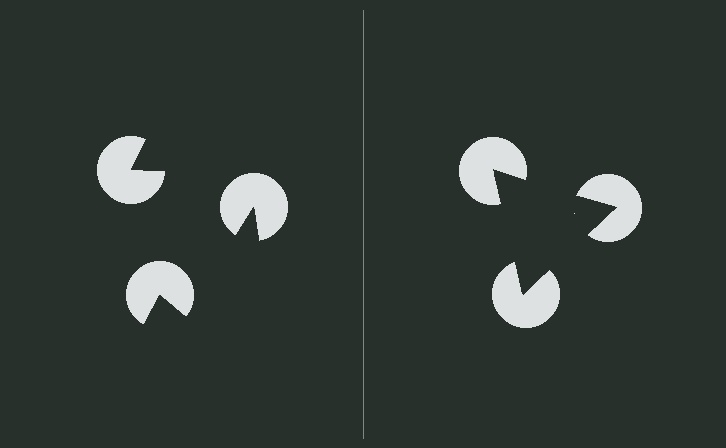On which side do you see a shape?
An illusory triangle appears on the right side. On the left side the wedge cuts are rotated, so no coherent shape forms.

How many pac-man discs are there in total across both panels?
6 — 3 on each side.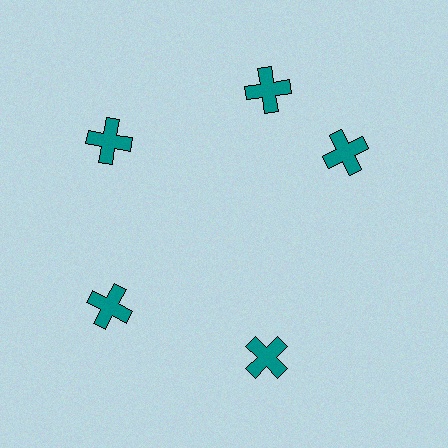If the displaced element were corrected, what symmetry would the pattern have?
It would have 5-fold rotational symmetry — the pattern would map onto itself every 72 degrees.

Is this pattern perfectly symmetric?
No. The 5 teal crosses are arranged in a ring, but one element near the 3 o'clock position is rotated out of alignment along the ring, breaking the 5-fold rotational symmetry.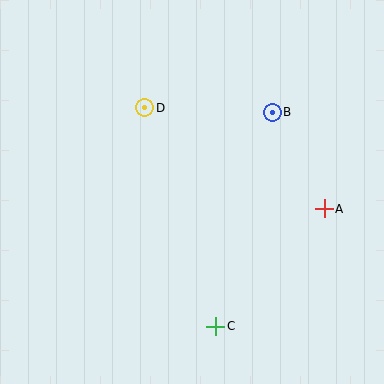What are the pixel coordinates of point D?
Point D is at (145, 108).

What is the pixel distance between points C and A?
The distance between C and A is 160 pixels.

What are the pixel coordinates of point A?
Point A is at (324, 209).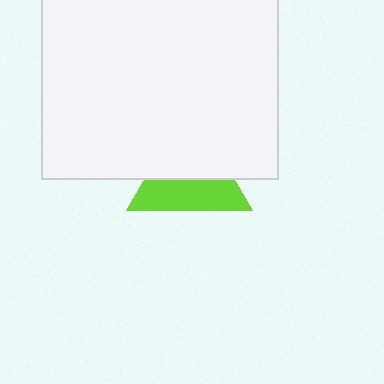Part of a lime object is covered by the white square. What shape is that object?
It is a triangle.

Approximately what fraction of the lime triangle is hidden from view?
Roughly 50% of the lime triangle is hidden behind the white square.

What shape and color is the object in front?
The object in front is a white square.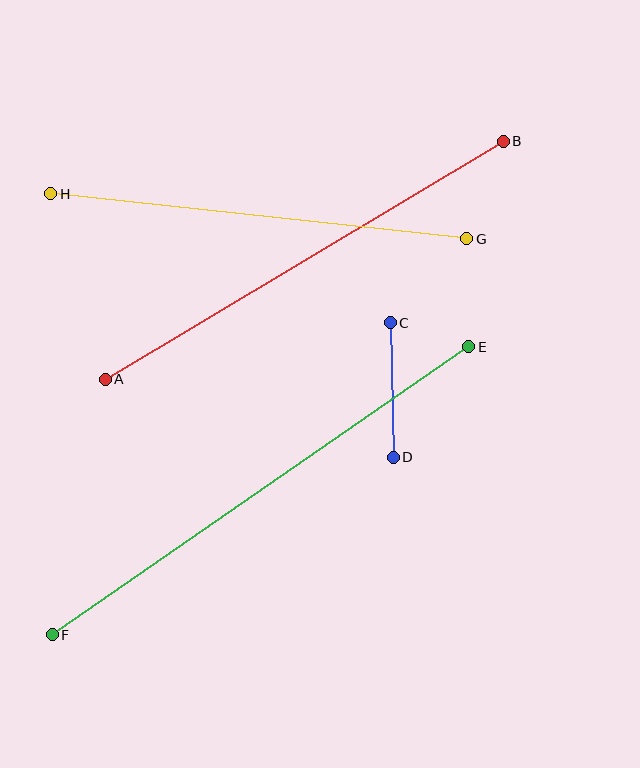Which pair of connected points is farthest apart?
Points E and F are farthest apart.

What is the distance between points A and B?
The distance is approximately 464 pixels.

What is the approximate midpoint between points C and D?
The midpoint is at approximately (392, 390) pixels.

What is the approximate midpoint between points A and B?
The midpoint is at approximately (304, 260) pixels.